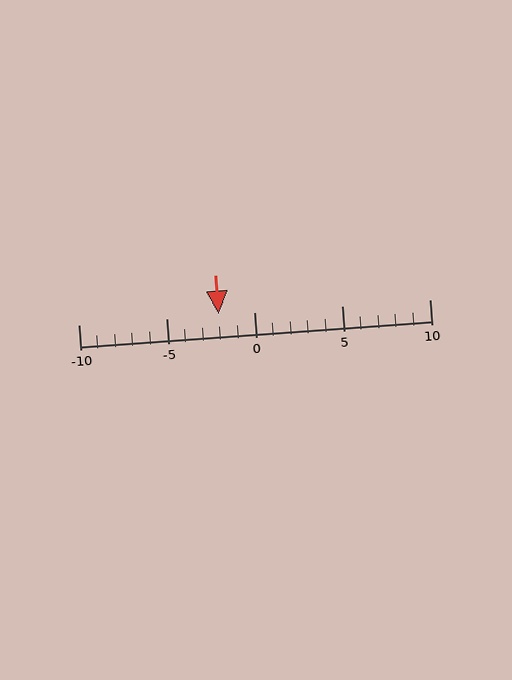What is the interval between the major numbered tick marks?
The major tick marks are spaced 5 units apart.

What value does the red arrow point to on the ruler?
The red arrow points to approximately -2.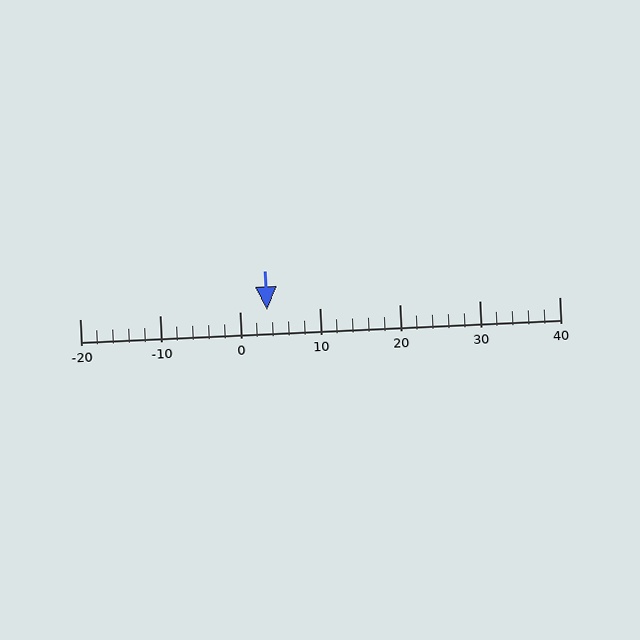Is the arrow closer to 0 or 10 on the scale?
The arrow is closer to 0.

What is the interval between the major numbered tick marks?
The major tick marks are spaced 10 units apart.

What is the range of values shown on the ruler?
The ruler shows values from -20 to 40.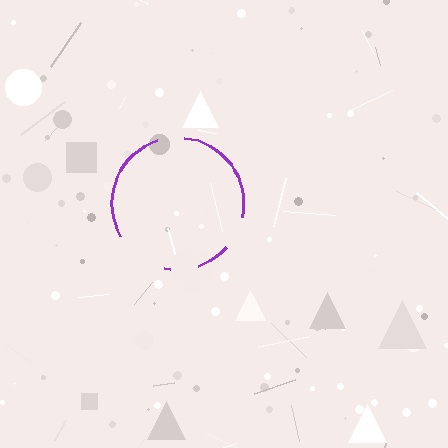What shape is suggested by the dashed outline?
The dashed outline suggests a circle.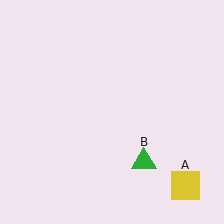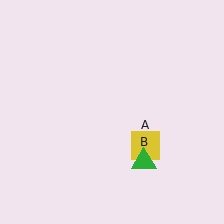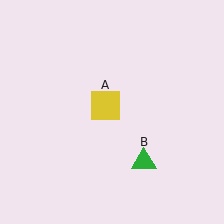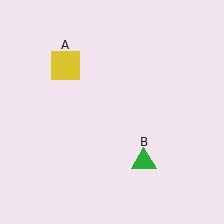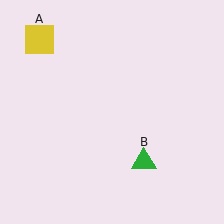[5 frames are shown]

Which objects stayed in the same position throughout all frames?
Green triangle (object B) remained stationary.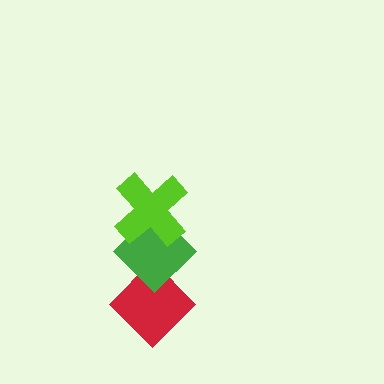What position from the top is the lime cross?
The lime cross is 1st from the top.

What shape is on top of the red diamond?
The green diamond is on top of the red diamond.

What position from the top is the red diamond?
The red diamond is 3rd from the top.